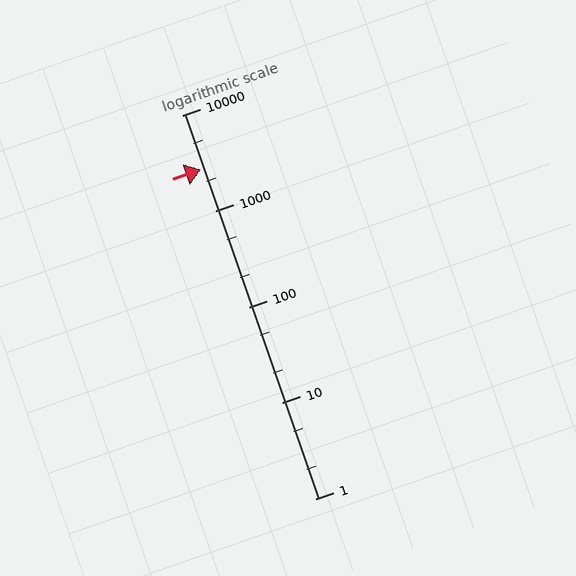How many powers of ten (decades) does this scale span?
The scale spans 4 decades, from 1 to 10000.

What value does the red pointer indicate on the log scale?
The pointer indicates approximately 2700.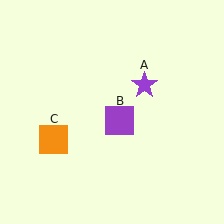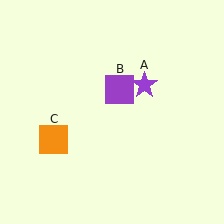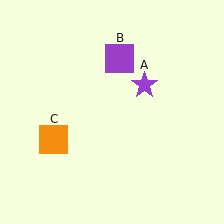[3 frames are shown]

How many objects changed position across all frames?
1 object changed position: purple square (object B).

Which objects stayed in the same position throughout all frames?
Purple star (object A) and orange square (object C) remained stationary.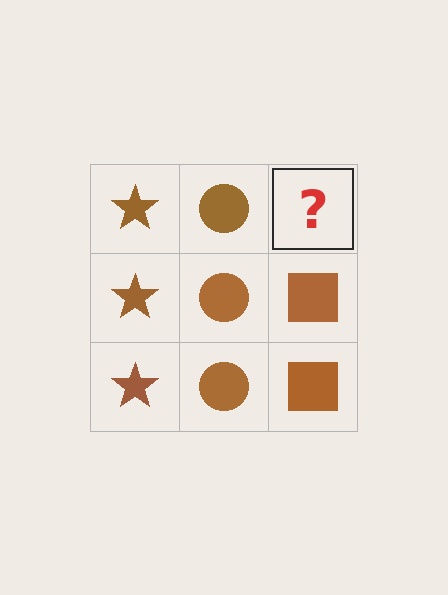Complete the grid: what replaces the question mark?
The question mark should be replaced with a brown square.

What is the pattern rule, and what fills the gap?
The rule is that each column has a consistent shape. The gap should be filled with a brown square.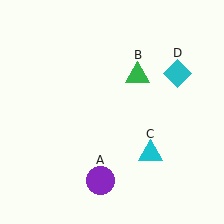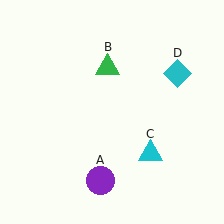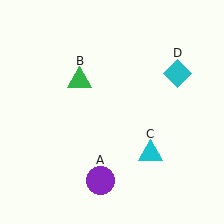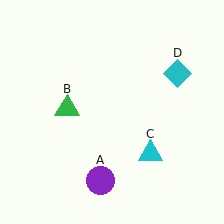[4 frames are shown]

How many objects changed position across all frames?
1 object changed position: green triangle (object B).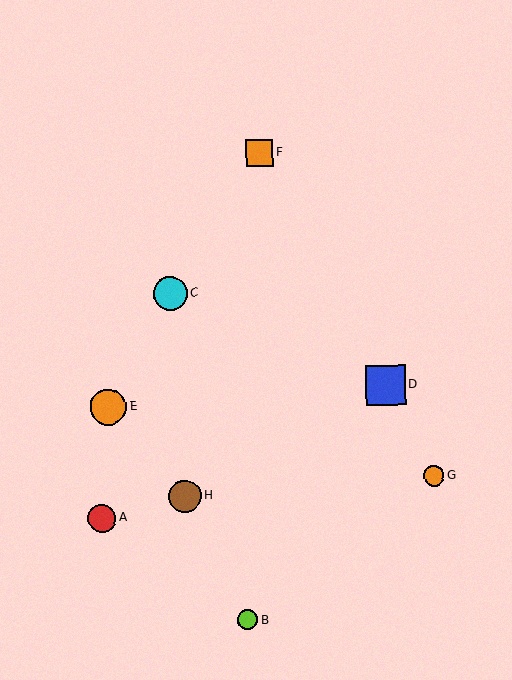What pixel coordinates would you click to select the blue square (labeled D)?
Click at (386, 385) to select the blue square D.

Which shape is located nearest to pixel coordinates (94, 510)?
The red circle (labeled A) at (102, 518) is nearest to that location.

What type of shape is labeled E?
Shape E is an orange circle.